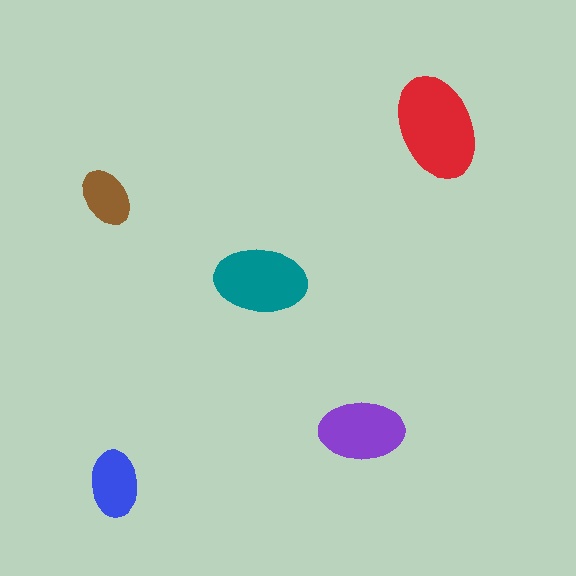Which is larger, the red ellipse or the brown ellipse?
The red one.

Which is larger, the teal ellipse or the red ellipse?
The red one.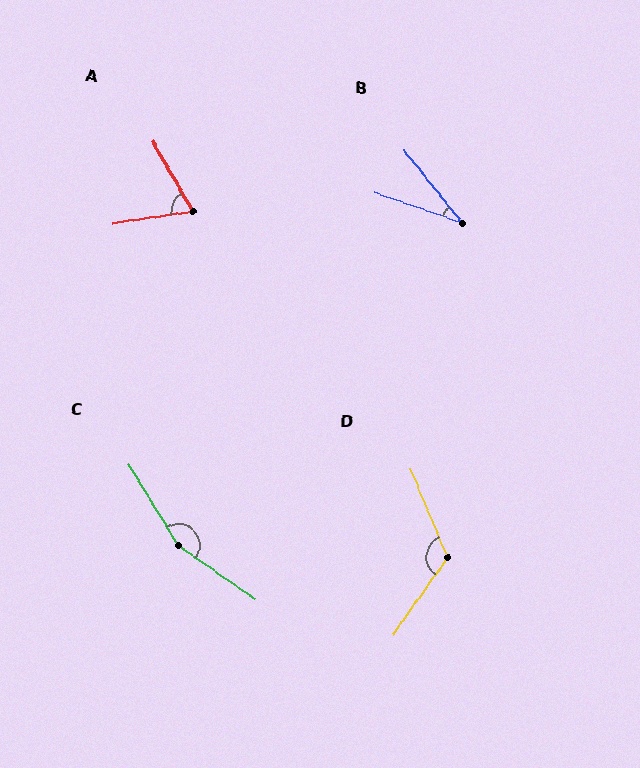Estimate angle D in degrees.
Approximately 122 degrees.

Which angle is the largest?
C, at approximately 156 degrees.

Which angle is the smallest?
B, at approximately 32 degrees.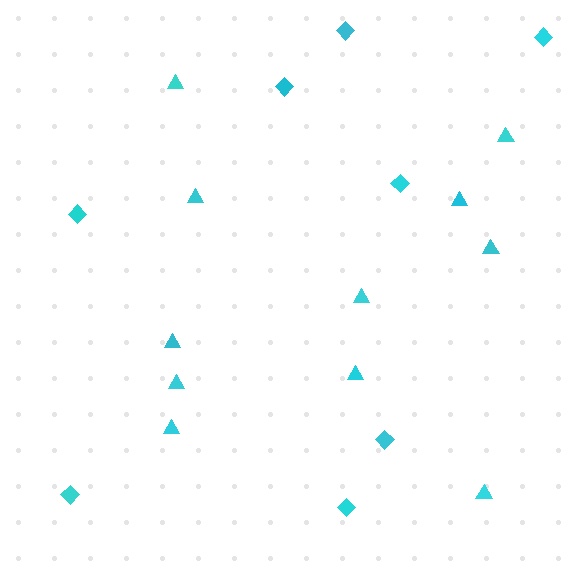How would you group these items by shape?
There are 2 groups: one group of triangles (11) and one group of diamonds (8).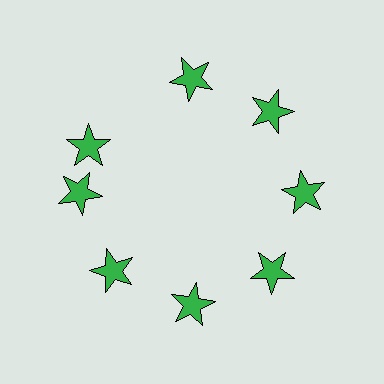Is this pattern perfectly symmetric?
No. The 8 green stars are arranged in a ring, but one element near the 10 o'clock position is rotated out of alignment along the ring, breaking the 8-fold rotational symmetry.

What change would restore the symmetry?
The symmetry would be restored by rotating it back into even spacing with its neighbors so that all 8 stars sit at equal angles and equal distance from the center.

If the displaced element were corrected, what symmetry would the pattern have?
It would have 8-fold rotational symmetry — the pattern would map onto itself every 45 degrees.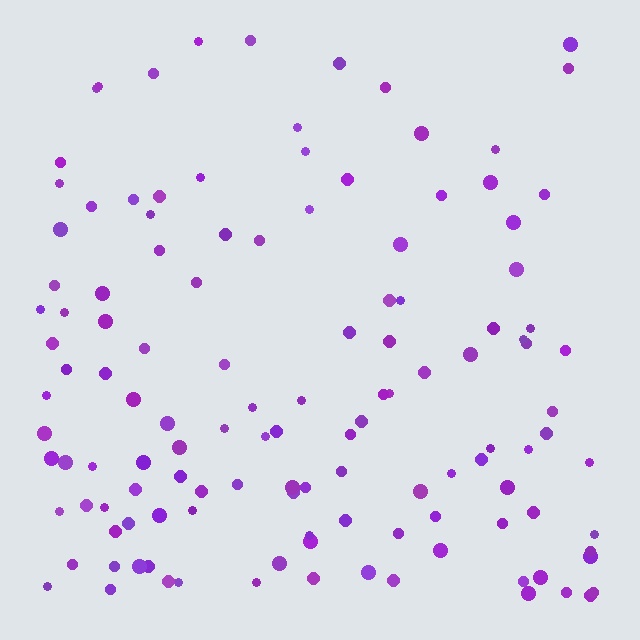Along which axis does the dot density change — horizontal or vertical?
Vertical.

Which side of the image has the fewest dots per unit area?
The top.